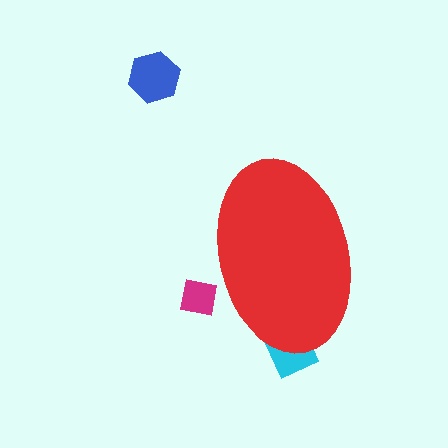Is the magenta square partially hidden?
Yes, the magenta square is partially hidden behind the red ellipse.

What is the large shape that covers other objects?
A red ellipse.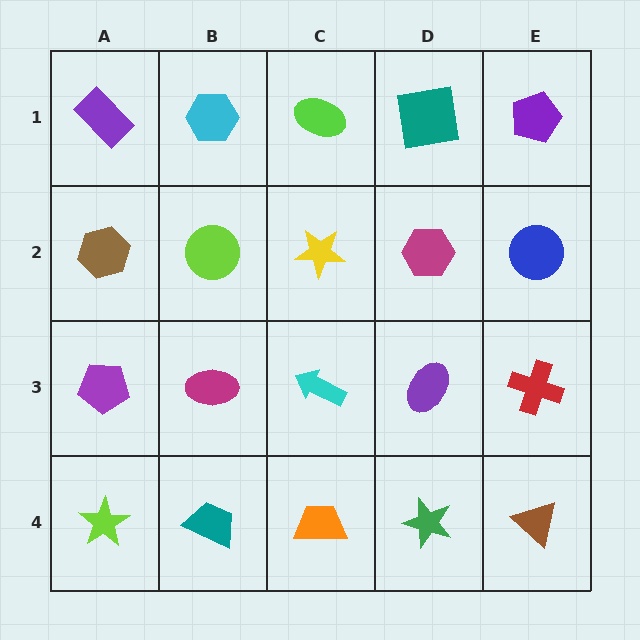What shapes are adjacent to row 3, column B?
A lime circle (row 2, column B), a teal trapezoid (row 4, column B), a purple pentagon (row 3, column A), a cyan arrow (row 3, column C).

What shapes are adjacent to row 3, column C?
A yellow star (row 2, column C), an orange trapezoid (row 4, column C), a magenta ellipse (row 3, column B), a purple ellipse (row 3, column D).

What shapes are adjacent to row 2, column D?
A teal square (row 1, column D), a purple ellipse (row 3, column D), a yellow star (row 2, column C), a blue circle (row 2, column E).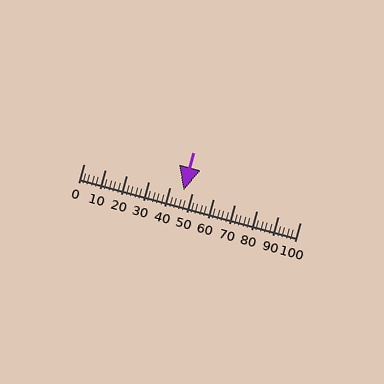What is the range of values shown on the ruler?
The ruler shows values from 0 to 100.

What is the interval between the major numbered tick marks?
The major tick marks are spaced 10 units apart.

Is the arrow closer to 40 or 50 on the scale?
The arrow is closer to 50.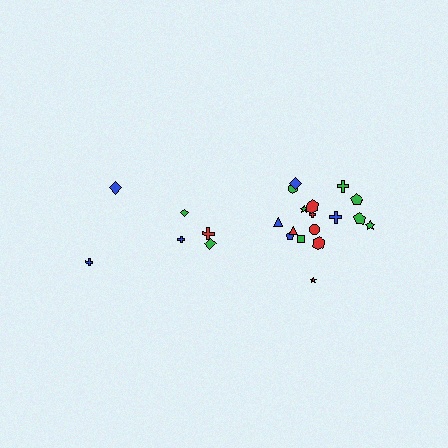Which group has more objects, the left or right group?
The right group.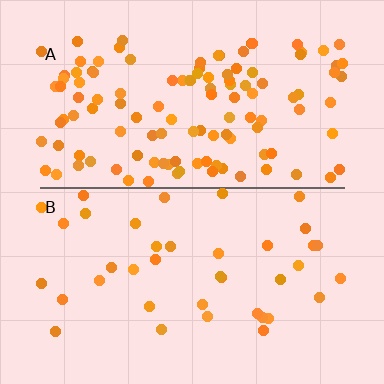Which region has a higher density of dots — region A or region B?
A (the top).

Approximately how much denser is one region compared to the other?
Approximately 3.1× — region A over region B.